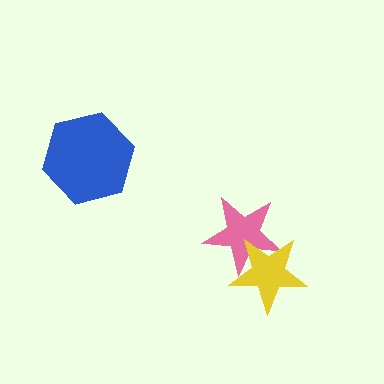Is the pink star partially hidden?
Yes, it is partially covered by another shape.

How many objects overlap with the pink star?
1 object overlaps with the pink star.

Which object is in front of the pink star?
The yellow star is in front of the pink star.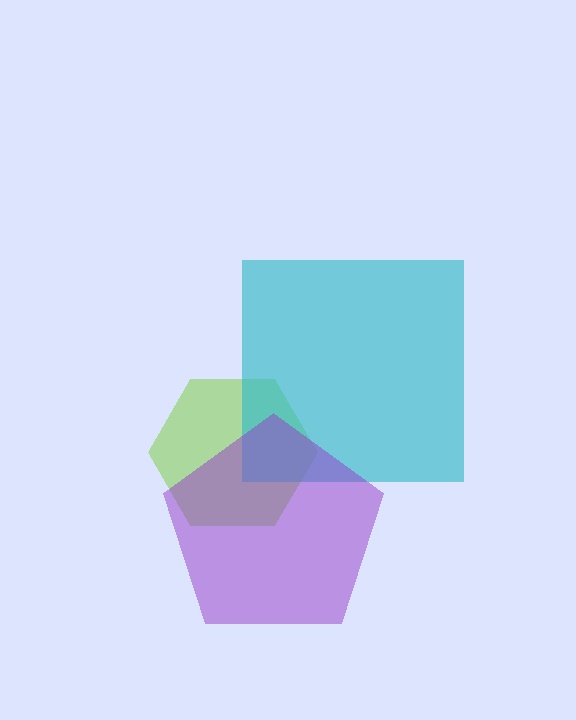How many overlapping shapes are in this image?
There are 3 overlapping shapes in the image.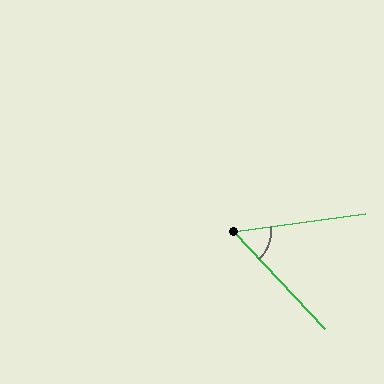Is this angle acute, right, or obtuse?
It is acute.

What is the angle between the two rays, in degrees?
Approximately 55 degrees.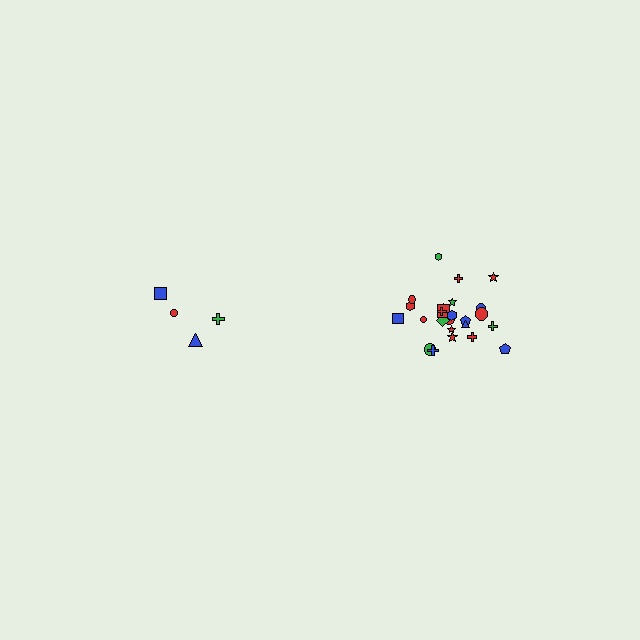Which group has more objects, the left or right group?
The right group.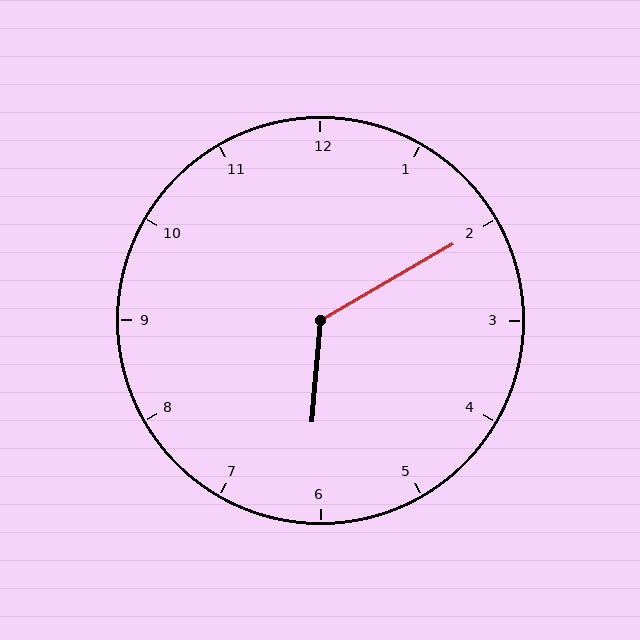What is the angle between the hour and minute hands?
Approximately 125 degrees.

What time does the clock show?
6:10.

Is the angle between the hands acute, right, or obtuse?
It is obtuse.